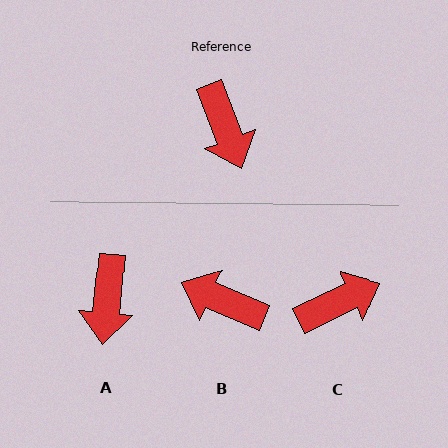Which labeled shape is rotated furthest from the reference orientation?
B, about 134 degrees away.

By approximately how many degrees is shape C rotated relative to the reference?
Approximately 94 degrees counter-clockwise.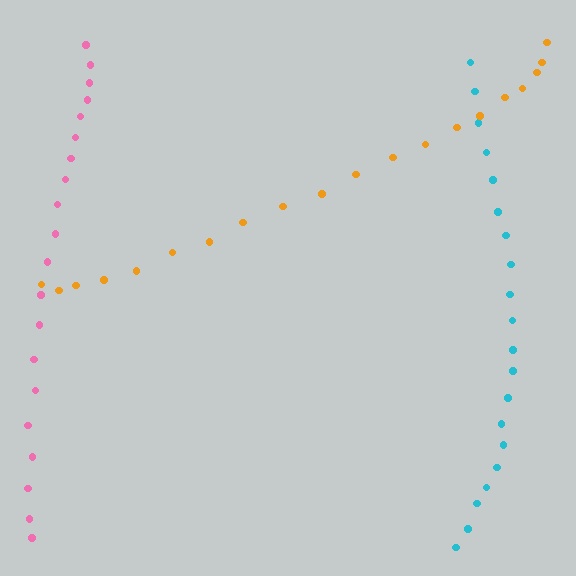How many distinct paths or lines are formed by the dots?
There are 3 distinct paths.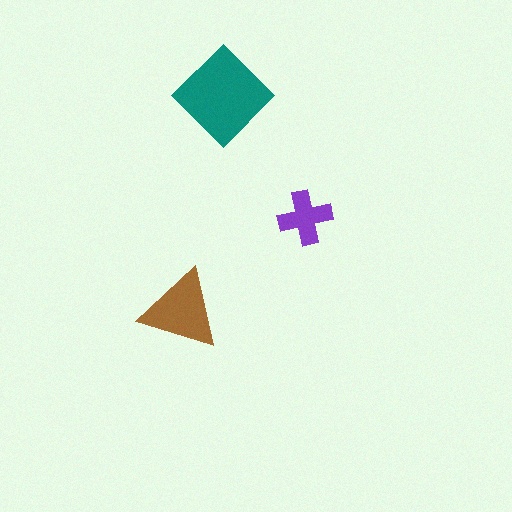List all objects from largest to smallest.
The teal diamond, the brown triangle, the purple cross.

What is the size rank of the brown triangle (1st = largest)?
2nd.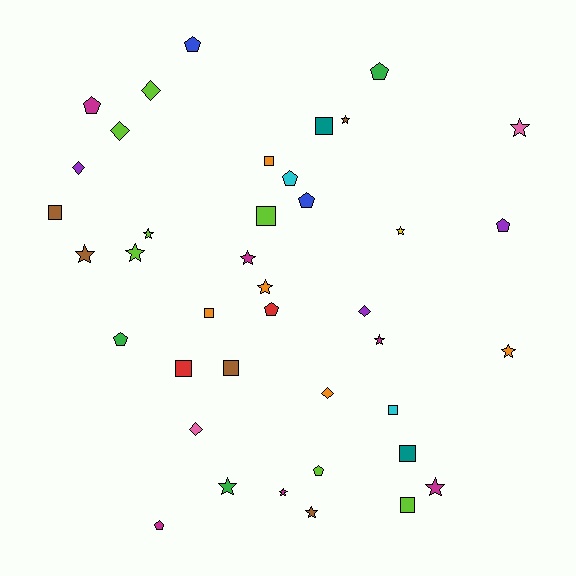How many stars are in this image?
There are 14 stars.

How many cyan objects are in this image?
There are 2 cyan objects.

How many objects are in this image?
There are 40 objects.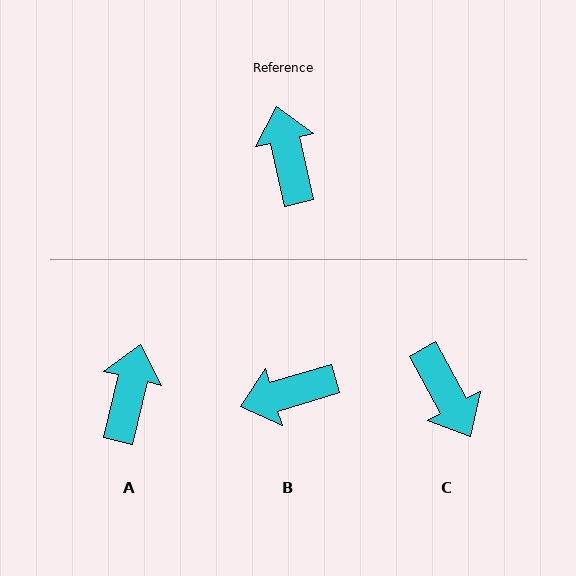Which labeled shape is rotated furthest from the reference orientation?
C, about 164 degrees away.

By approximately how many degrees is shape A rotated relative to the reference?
Approximately 26 degrees clockwise.